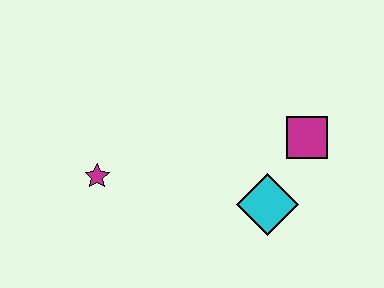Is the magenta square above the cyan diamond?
Yes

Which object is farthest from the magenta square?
The magenta star is farthest from the magenta square.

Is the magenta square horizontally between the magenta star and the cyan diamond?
No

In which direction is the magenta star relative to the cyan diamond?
The magenta star is to the left of the cyan diamond.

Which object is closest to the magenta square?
The cyan diamond is closest to the magenta square.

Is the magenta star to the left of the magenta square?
Yes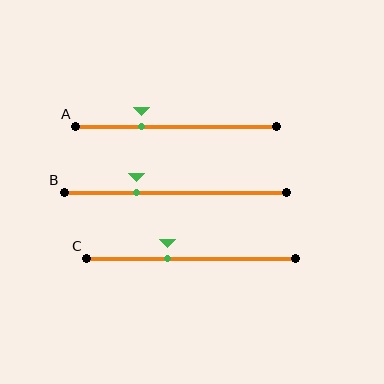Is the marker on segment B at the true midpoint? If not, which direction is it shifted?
No, the marker on segment B is shifted to the left by about 17% of the segment length.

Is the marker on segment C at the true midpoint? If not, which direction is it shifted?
No, the marker on segment C is shifted to the left by about 11% of the segment length.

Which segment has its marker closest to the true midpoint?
Segment C has its marker closest to the true midpoint.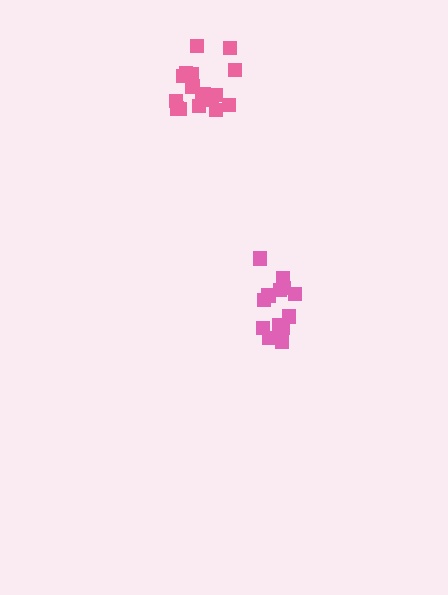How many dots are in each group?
Group 1: 13 dots, Group 2: 17 dots (30 total).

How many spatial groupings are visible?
There are 2 spatial groupings.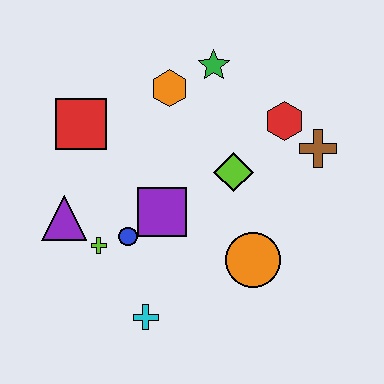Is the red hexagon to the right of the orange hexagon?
Yes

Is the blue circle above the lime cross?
Yes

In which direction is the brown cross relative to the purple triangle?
The brown cross is to the right of the purple triangle.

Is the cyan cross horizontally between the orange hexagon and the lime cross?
Yes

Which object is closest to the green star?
The orange hexagon is closest to the green star.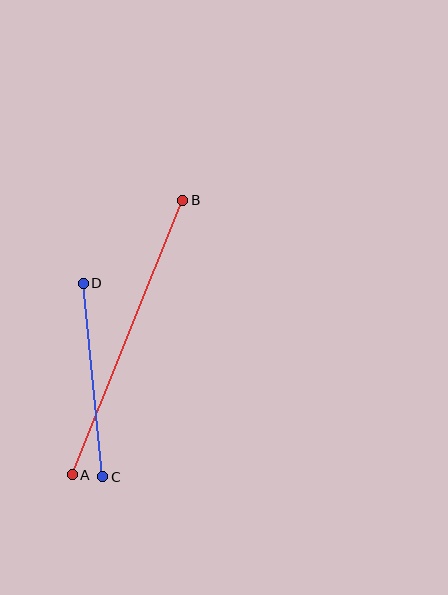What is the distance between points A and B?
The distance is approximately 296 pixels.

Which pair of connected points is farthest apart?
Points A and B are farthest apart.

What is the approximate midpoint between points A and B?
The midpoint is at approximately (127, 338) pixels.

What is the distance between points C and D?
The distance is approximately 194 pixels.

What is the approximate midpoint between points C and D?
The midpoint is at approximately (93, 380) pixels.